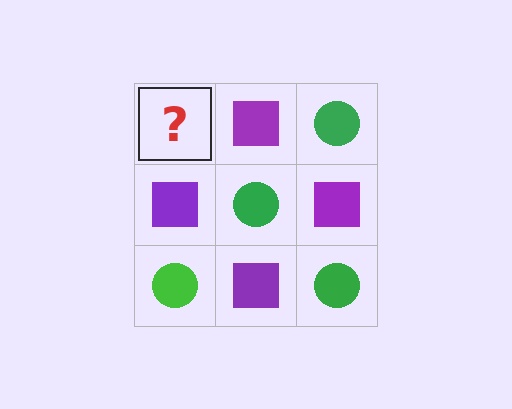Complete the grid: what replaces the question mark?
The question mark should be replaced with a green circle.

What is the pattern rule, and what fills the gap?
The rule is that it alternates green circle and purple square in a checkerboard pattern. The gap should be filled with a green circle.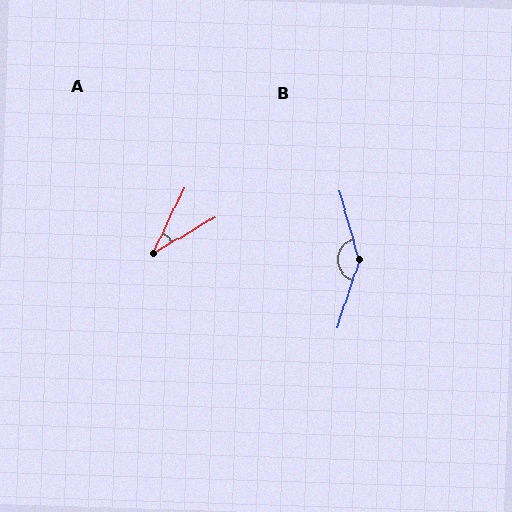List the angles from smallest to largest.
A (34°), B (146°).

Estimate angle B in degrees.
Approximately 146 degrees.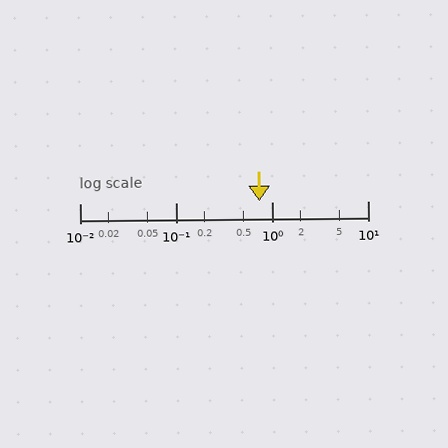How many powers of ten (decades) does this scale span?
The scale spans 3 decades, from 0.01 to 10.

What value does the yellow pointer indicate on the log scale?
The pointer indicates approximately 0.74.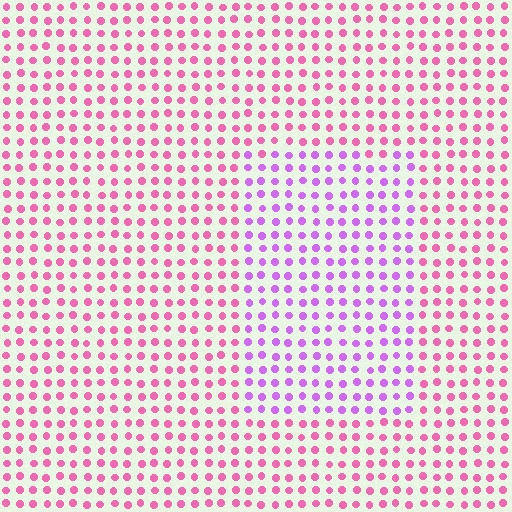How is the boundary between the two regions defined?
The boundary is defined purely by a slight shift in hue (about 41 degrees). Spacing, size, and orientation are identical on both sides.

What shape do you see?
I see a rectangle.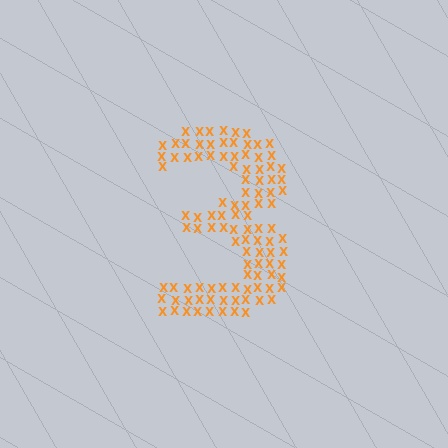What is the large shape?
The large shape is the digit 3.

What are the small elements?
The small elements are letter X's.